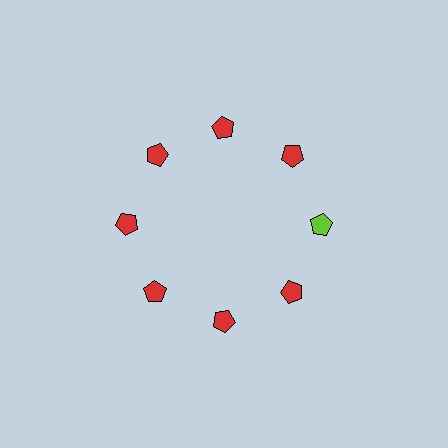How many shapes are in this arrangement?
There are 8 shapes arranged in a ring pattern.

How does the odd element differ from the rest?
It has a different color: lime instead of red.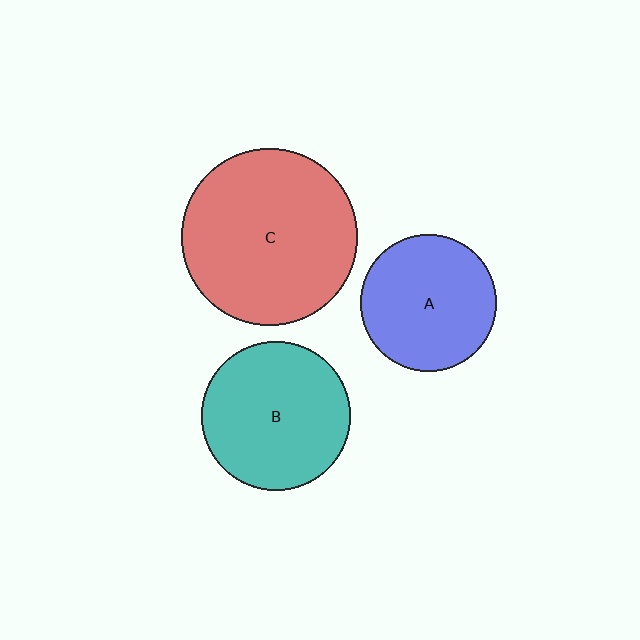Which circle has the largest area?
Circle C (red).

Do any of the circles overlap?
No, none of the circles overlap.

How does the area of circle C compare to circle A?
Approximately 1.7 times.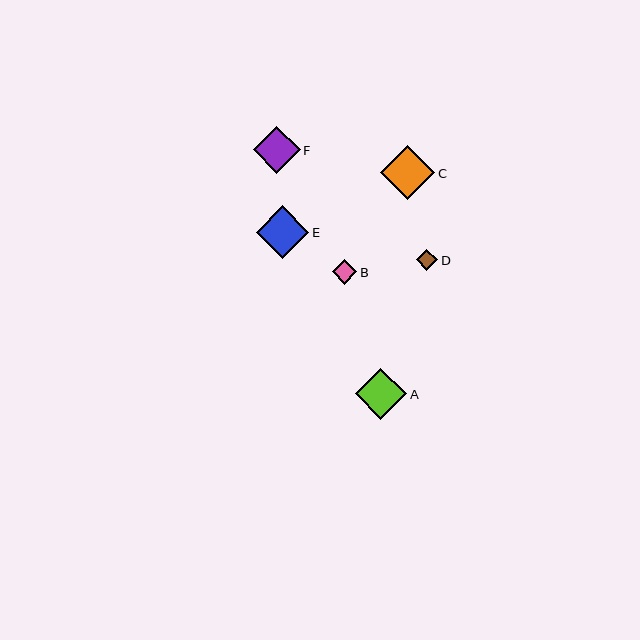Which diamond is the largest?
Diamond C is the largest with a size of approximately 54 pixels.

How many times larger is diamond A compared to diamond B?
Diamond A is approximately 2.1 times the size of diamond B.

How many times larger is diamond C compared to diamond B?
Diamond C is approximately 2.2 times the size of diamond B.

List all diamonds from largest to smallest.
From largest to smallest: C, E, A, F, B, D.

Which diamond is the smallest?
Diamond D is the smallest with a size of approximately 22 pixels.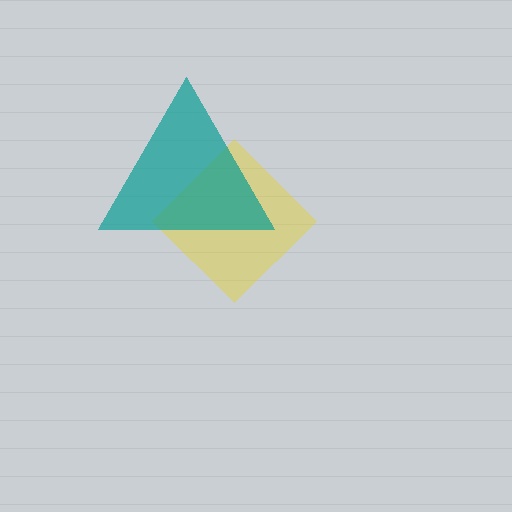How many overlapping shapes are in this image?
There are 2 overlapping shapes in the image.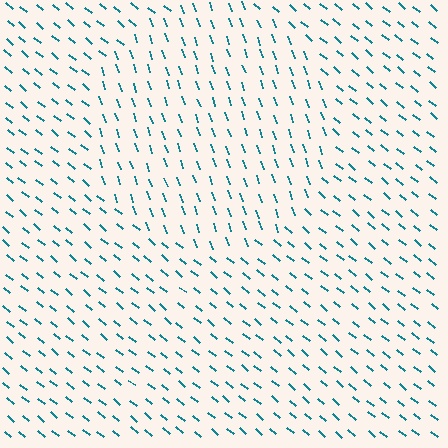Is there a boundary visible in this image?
Yes, there is a texture boundary formed by a change in line orientation.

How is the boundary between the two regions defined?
The boundary is defined purely by a change in line orientation (approximately 32 degrees difference). All lines are the same color and thickness.